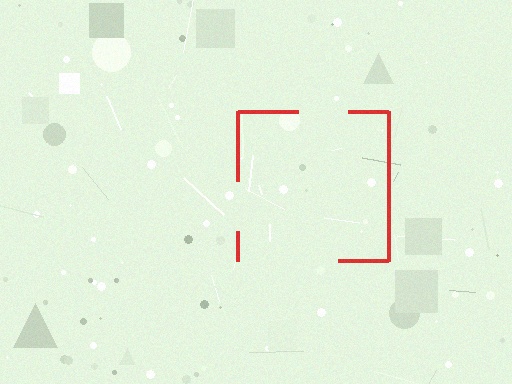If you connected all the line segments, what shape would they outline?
They would outline a square.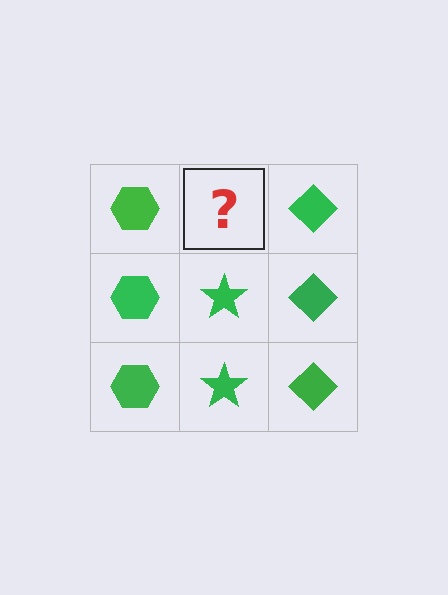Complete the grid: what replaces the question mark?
The question mark should be replaced with a green star.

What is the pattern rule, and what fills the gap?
The rule is that each column has a consistent shape. The gap should be filled with a green star.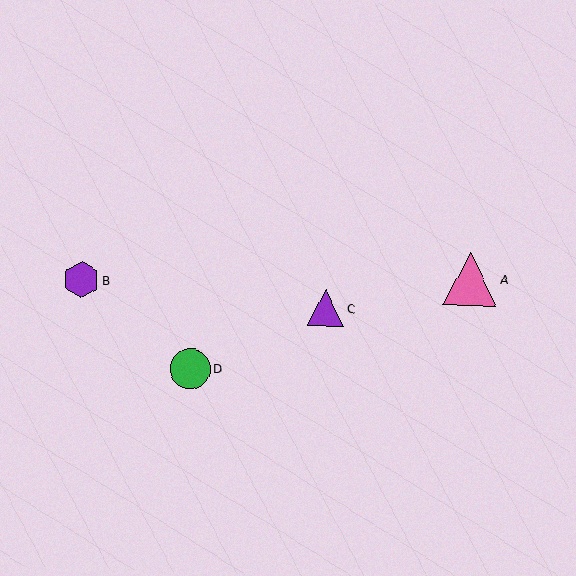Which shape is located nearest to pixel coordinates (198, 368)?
The green circle (labeled D) at (190, 369) is nearest to that location.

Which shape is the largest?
The pink triangle (labeled A) is the largest.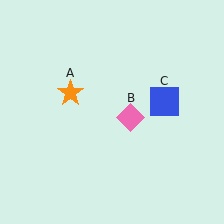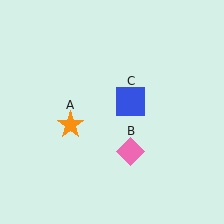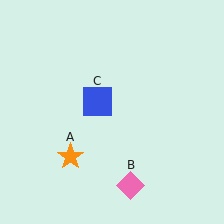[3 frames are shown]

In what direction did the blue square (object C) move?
The blue square (object C) moved left.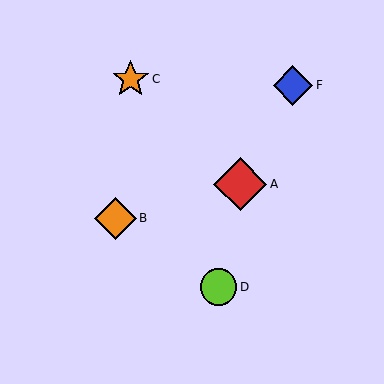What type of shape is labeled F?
Shape F is a blue diamond.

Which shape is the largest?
The red diamond (labeled A) is the largest.